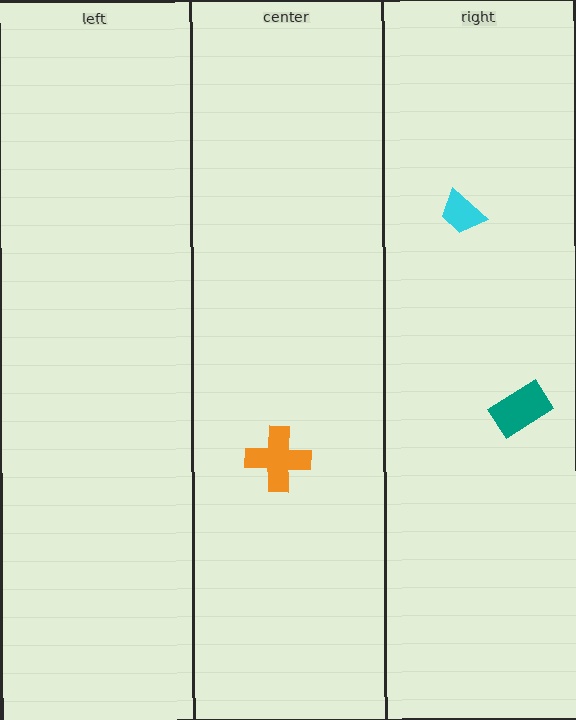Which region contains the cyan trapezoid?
The right region.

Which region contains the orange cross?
The center region.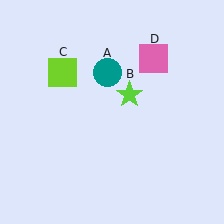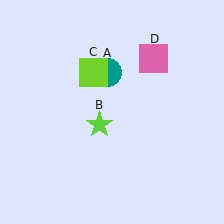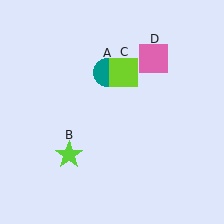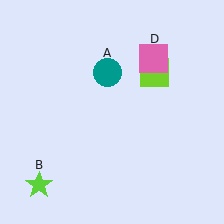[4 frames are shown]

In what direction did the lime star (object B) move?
The lime star (object B) moved down and to the left.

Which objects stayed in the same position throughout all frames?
Teal circle (object A) and pink square (object D) remained stationary.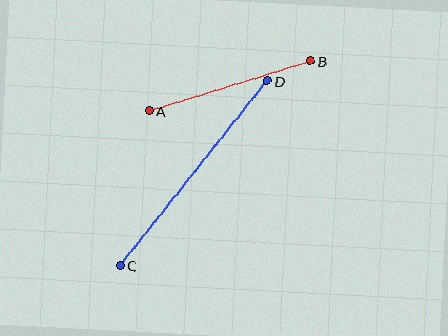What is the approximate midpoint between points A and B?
The midpoint is at approximately (230, 86) pixels.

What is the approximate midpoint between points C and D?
The midpoint is at approximately (194, 173) pixels.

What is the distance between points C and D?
The distance is approximately 236 pixels.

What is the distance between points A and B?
The distance is approximately 168 pixels.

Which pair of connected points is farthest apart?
Points C and D are farthest apart.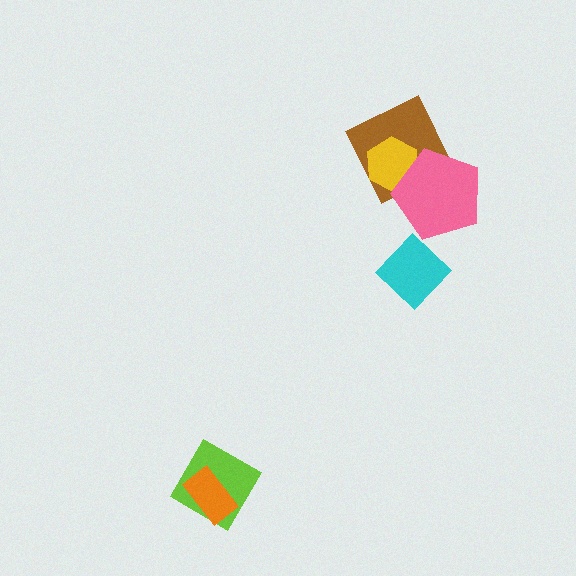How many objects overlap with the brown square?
2 objects overlap with the brown square.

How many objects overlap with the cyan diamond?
0 objects overlap with the cyan diamond.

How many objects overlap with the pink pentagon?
2 objects overlap with the pink pentagon.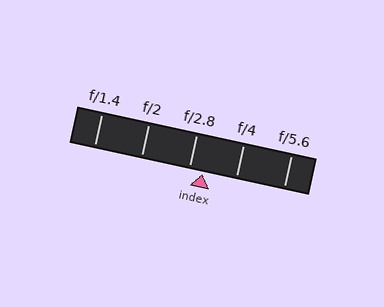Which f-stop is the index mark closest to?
The index mark is closest to f/2.8.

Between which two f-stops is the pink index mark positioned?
The index mark is between f/2.8 and f/4.